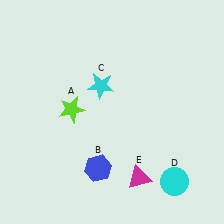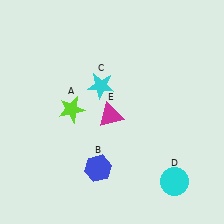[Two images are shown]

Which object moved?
The magenta triangle (E) moved up.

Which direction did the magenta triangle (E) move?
The magenta triangle (E) moved up.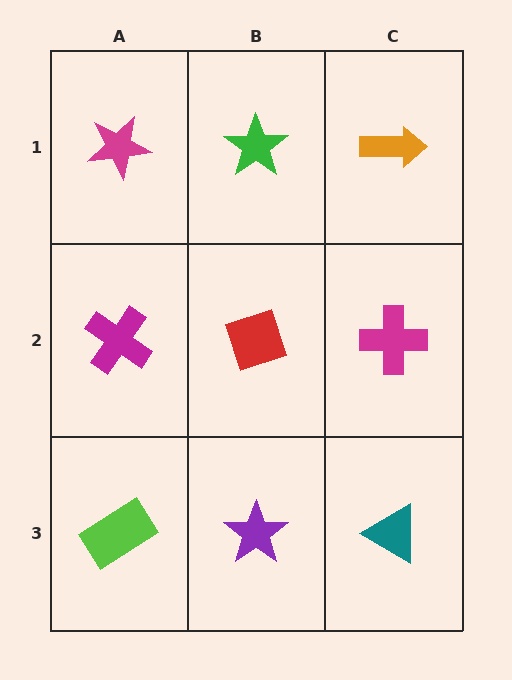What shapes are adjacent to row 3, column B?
A red diamond (row 2, column B), a lime rectangle (row 3, column A), a teal triangle (row 3, column C).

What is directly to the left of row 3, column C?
A purple star.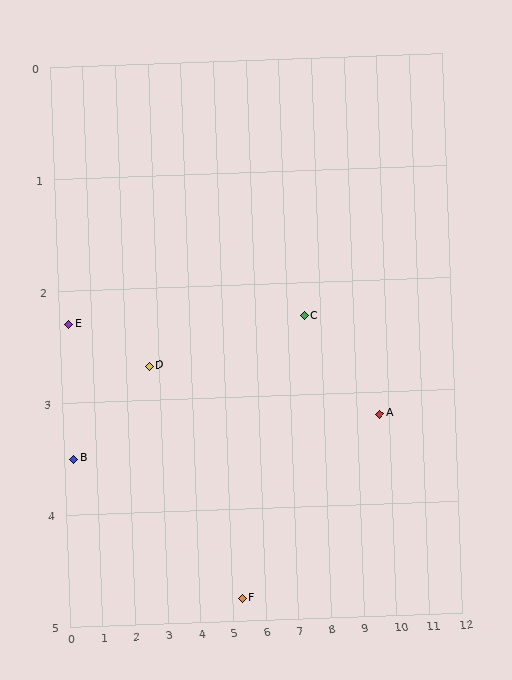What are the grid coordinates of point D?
Point D is at approximately (2.7, 2.7).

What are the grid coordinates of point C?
Point C is at approximately (7.5, 2.3).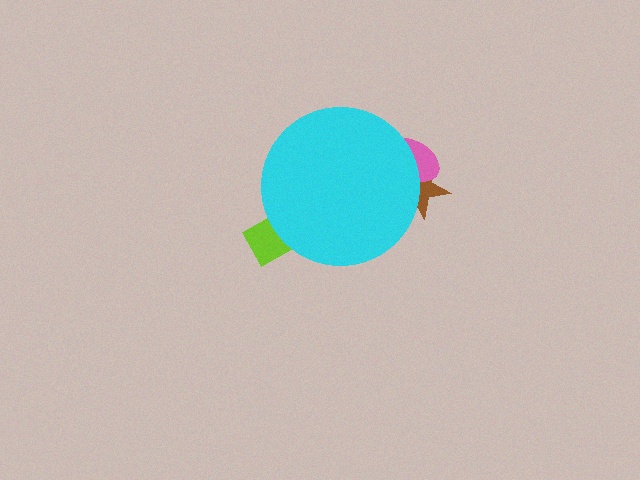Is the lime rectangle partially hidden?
Yes, the lime rectangle is partially hidden behind the cyan circle.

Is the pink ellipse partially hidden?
Yes, the pink ellipse is partially hidden behind the cyan circle.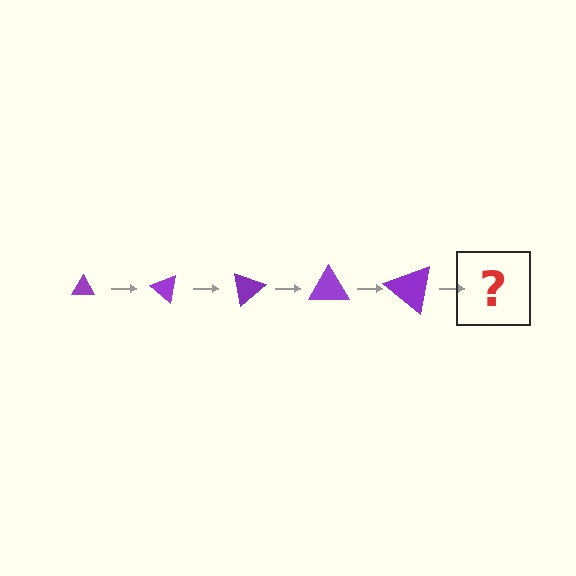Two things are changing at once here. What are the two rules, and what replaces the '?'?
The two rules are that the triangle grows larger each step and it rotates 40 degrees each step. The '?' should be a triangle, larger than the previous one and rotated 200 degrees from the start.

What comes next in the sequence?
The next element should be a triangle, larger than the previous one and rotated 200 degrees from the start.